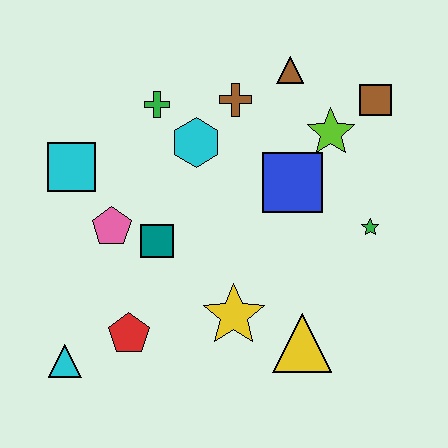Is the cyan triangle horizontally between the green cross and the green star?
No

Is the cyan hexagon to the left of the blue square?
Yes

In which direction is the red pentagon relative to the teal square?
The red pentagon is below the teal square.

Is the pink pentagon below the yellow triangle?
No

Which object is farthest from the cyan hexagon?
The cyan triangle is farthest from the cyan hexagon.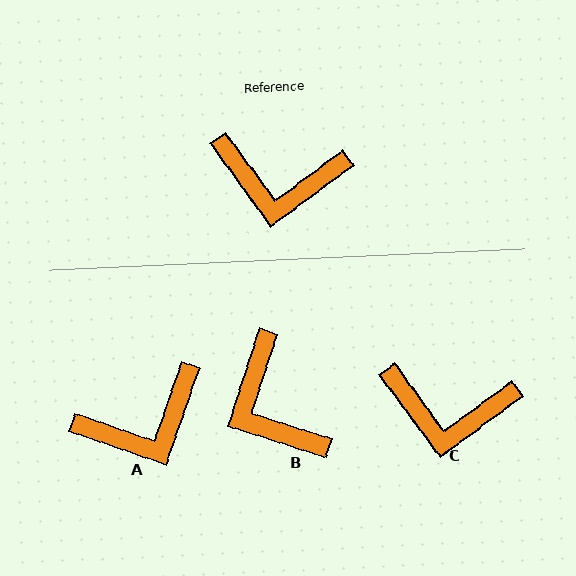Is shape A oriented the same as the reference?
No, it is off by about 35 degrees.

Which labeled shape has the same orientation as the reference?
C.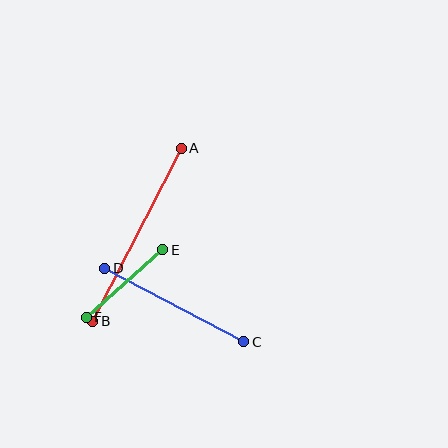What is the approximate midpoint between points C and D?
The midpoint is at approximately (174, 305) pixels.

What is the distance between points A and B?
The distance is approximately 195 pixels.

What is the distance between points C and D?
The distance is approximately 157 pixels.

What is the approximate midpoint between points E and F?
The midpoint is at approximately (125, 284) pixels.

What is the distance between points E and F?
The distance is approximately 102 pixels.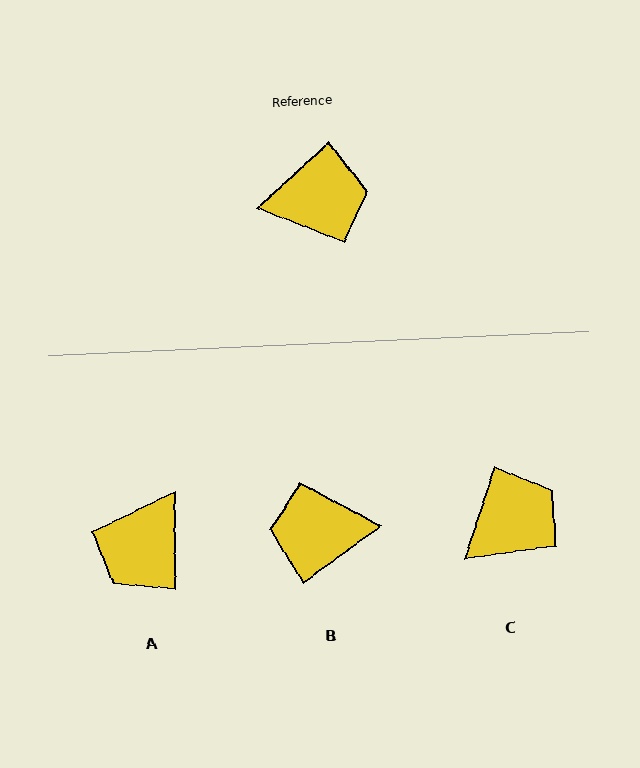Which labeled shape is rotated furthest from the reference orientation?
B, about 173 degrees away.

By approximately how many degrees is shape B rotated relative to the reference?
Approximately 173 degrees counter-clockwise.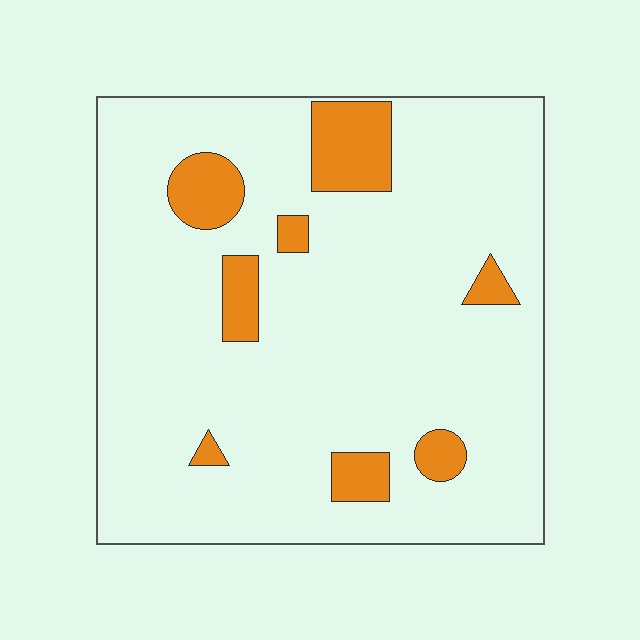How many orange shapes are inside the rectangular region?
8.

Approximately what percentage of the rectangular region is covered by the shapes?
Approximately 10%.